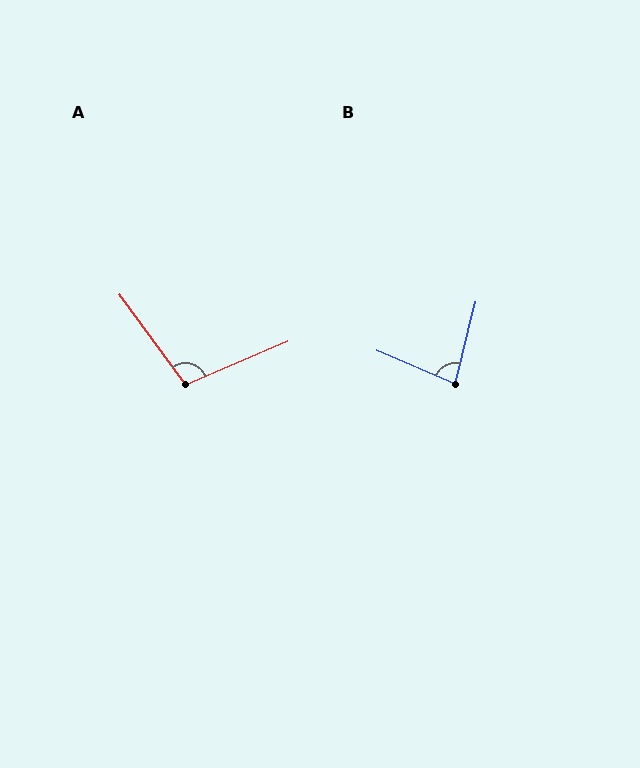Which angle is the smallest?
B, at approximately 81 degrees.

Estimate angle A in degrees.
Approximately 103 degrees.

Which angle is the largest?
A, at approximately 103 degrees.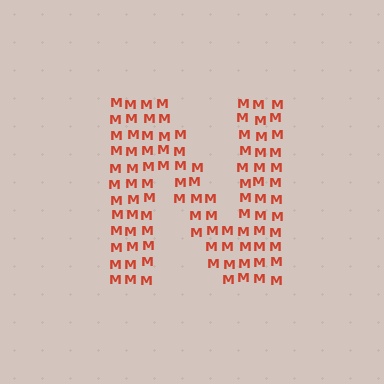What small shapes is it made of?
It is made of small letter M's.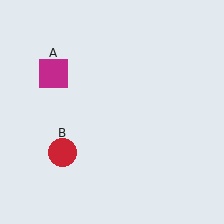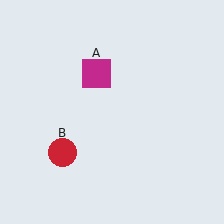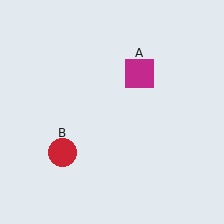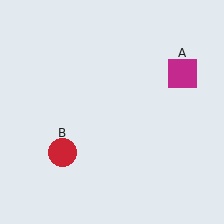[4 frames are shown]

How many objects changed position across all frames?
1 object changed position: magenta square (object A).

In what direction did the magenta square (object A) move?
The magenta square (object A) moved right.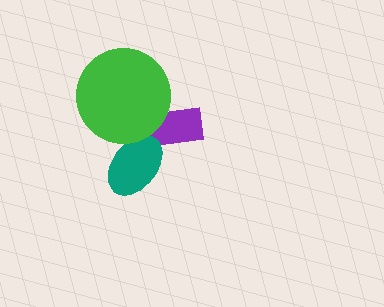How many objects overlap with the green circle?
2 objects overlap with the green circle.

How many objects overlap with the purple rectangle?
1 object overlaps with the purple rectangle.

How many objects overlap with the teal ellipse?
1 object overlaps with the teal ellipse.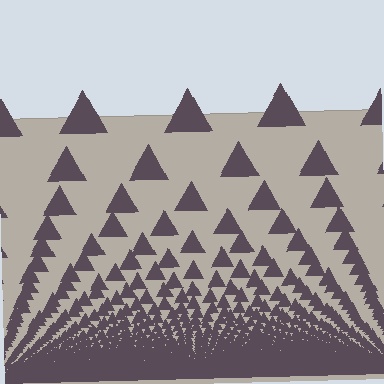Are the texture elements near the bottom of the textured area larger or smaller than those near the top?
Smaller. The gradient is inverted — elements near the bottom are smaller and denser.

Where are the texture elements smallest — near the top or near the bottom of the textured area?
Near the bottom.